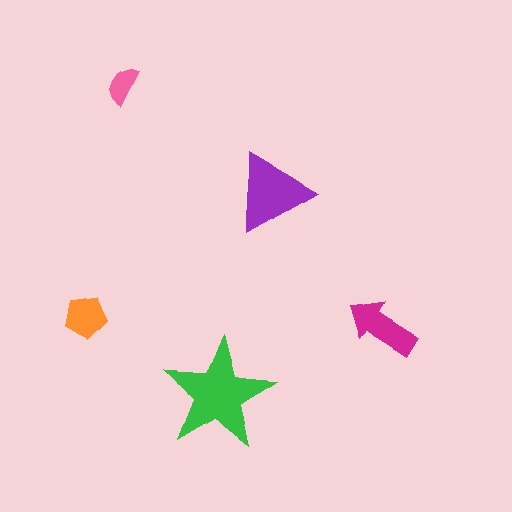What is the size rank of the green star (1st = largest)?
1st.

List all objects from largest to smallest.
The green star, the purple triangle, the magenta arrow, the orange pentagon, the pink semicircle.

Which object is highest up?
The pink semicircle is topmost.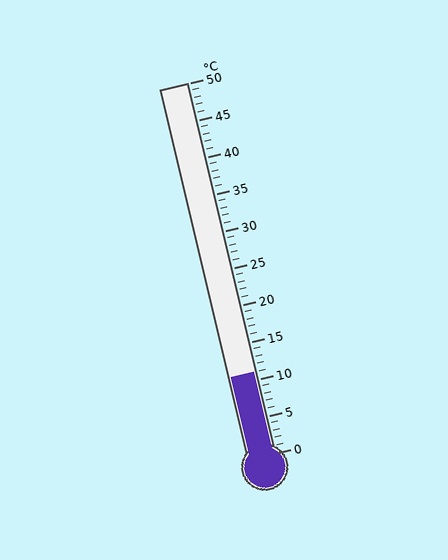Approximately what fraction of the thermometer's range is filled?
The thermometer is filled to approximately 20% of its range.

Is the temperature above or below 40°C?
The temperature is below 40°C.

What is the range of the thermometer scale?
The thermometer scale ranges from 0°C to 50°C.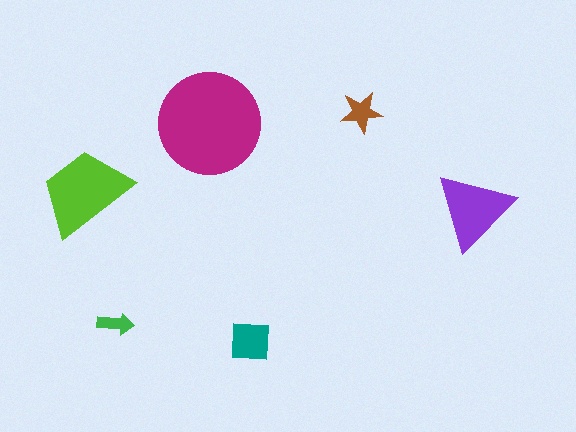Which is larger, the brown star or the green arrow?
The brown star.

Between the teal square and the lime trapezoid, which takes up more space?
The lime trapezoid.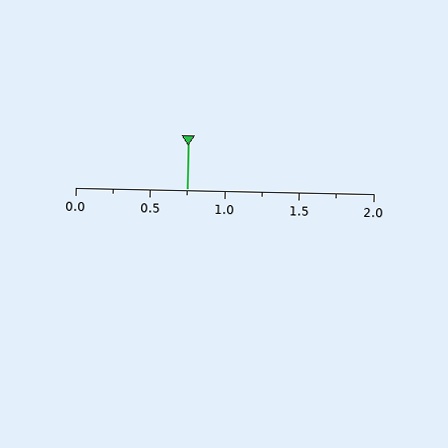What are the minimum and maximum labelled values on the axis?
The axis runs from 0.0 to 2.0.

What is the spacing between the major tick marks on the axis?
The major ticks are spaced 0.5 apart.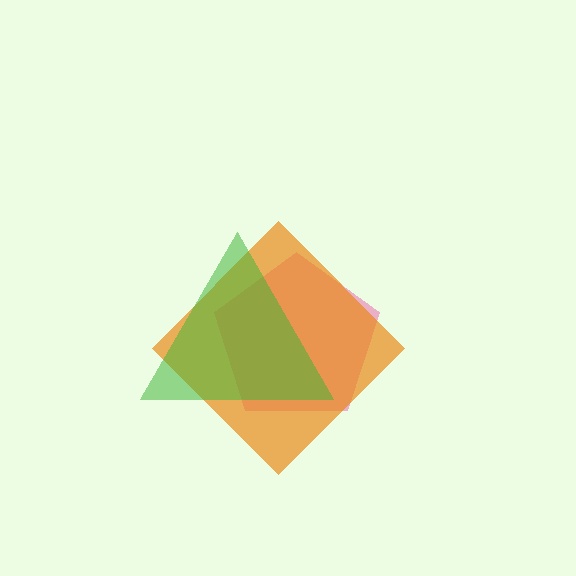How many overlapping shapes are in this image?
There are 3 overlapping shapes in the image.